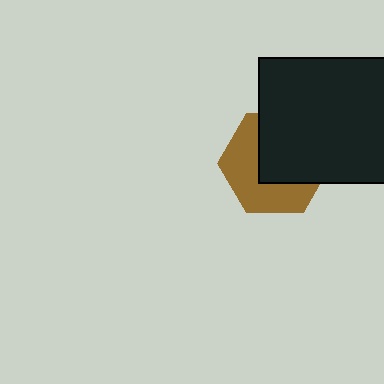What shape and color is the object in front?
The object in front is a black square.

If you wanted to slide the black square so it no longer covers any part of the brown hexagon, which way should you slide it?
Slide it toward the upper-right — that is the most direct way to separate the two shapes.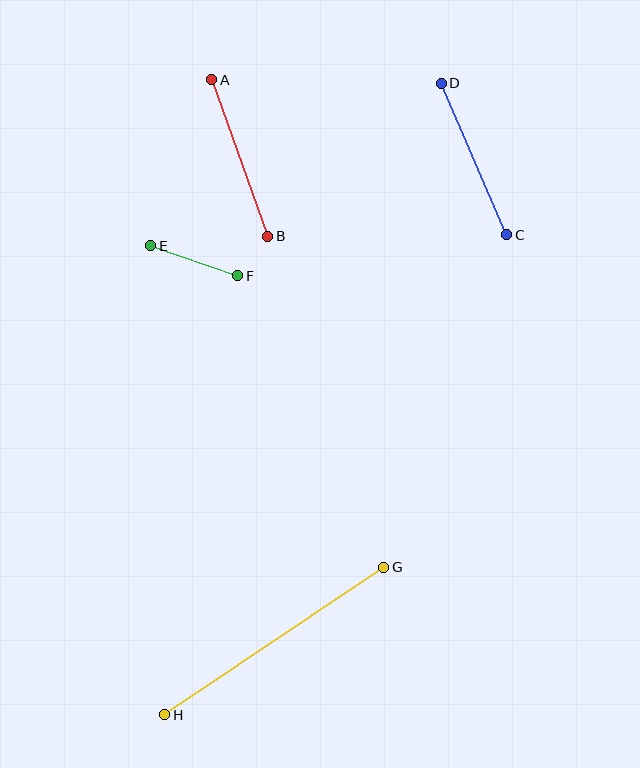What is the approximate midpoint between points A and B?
The midpoint is at approximately (240, 158) pixels.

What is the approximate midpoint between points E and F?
The midpoint is at approximately (194, 261) pixels.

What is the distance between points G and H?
The distance is approximately 264 pixels.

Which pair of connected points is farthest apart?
Points G and H are farthest apart.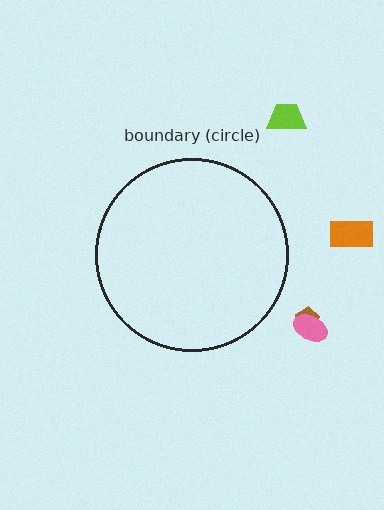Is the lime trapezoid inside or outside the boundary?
Outside.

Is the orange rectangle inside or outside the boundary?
Outside.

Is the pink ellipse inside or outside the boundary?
Outside.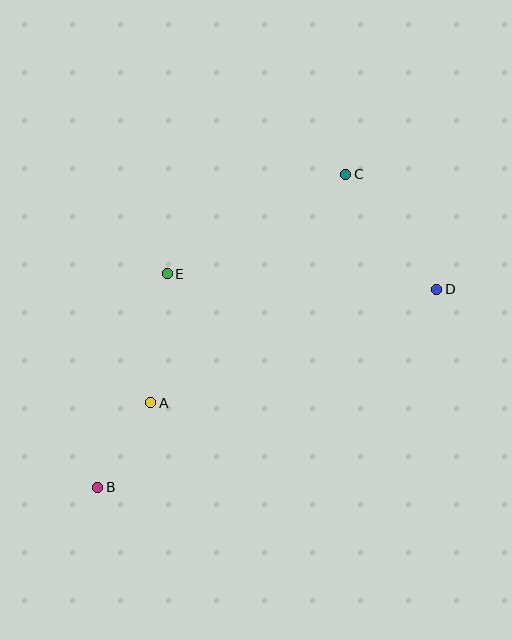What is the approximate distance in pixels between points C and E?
The distance between C and E is approximately 205 pixels.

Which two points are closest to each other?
Points A and B are closest to each other.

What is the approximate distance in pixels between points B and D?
The distance between B and D is approximately 393 pixels.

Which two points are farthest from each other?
Points B and C are farthest from each other.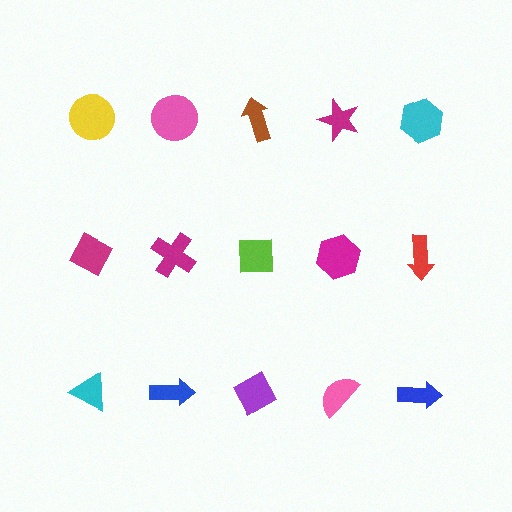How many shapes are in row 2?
5 shapes.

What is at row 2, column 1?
A magenta diamond.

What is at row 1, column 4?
A magenta star.